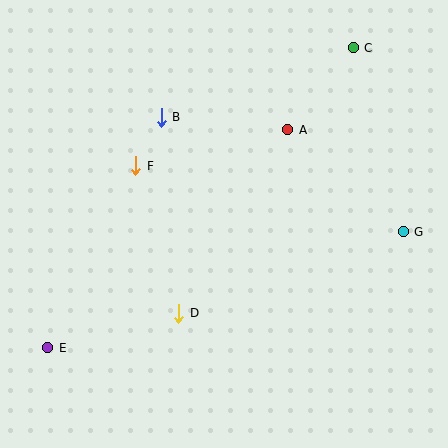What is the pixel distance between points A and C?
The distance between A and C is 105 pixels.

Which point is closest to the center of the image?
Point D at (179, 313) is closest to the center.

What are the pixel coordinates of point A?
Point A is at (288, 130).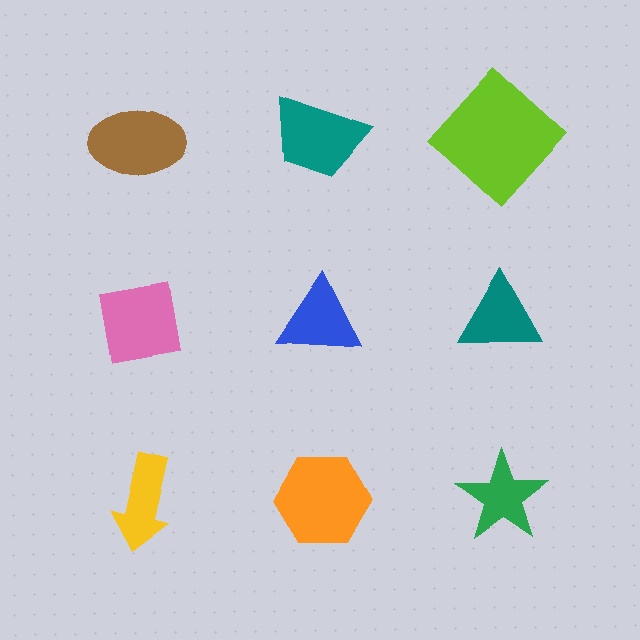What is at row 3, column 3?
A green star.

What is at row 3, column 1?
A yellow arrow.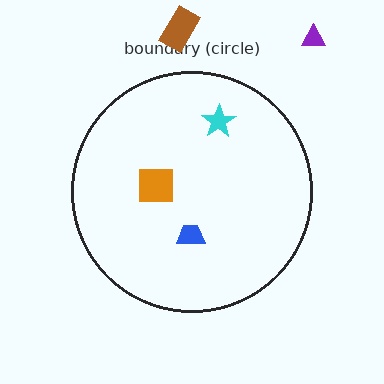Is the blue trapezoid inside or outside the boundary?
Inside.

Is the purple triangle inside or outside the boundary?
Outside.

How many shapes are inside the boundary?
3 inside, 2 outside.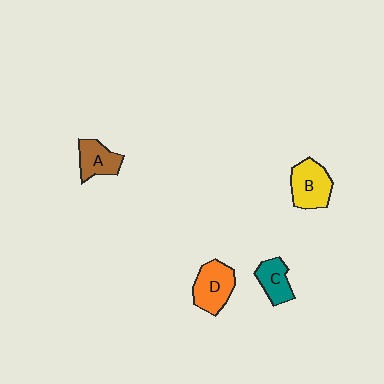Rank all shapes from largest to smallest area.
From largest to smallest: B (yellow), D (orange), A (brown), C (teal).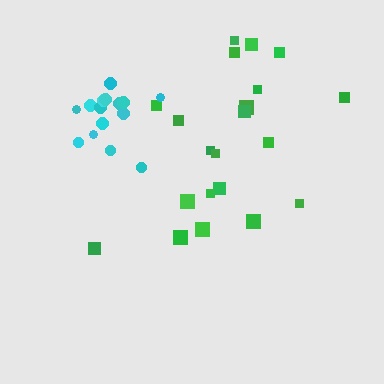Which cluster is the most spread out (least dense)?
Green.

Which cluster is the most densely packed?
Cyan.